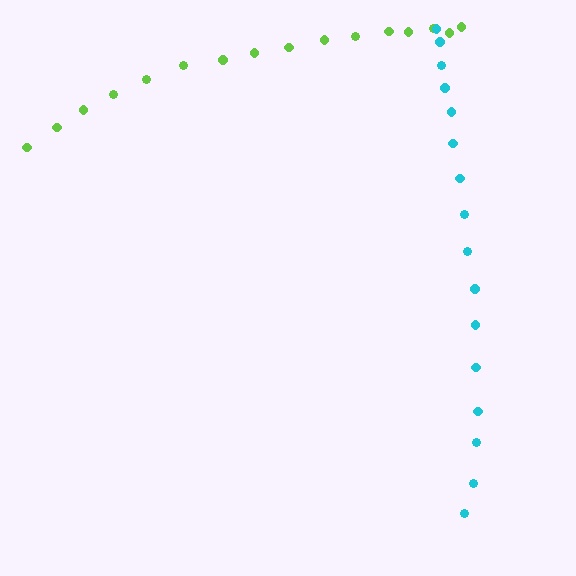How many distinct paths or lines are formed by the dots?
There are 2 distinct paths.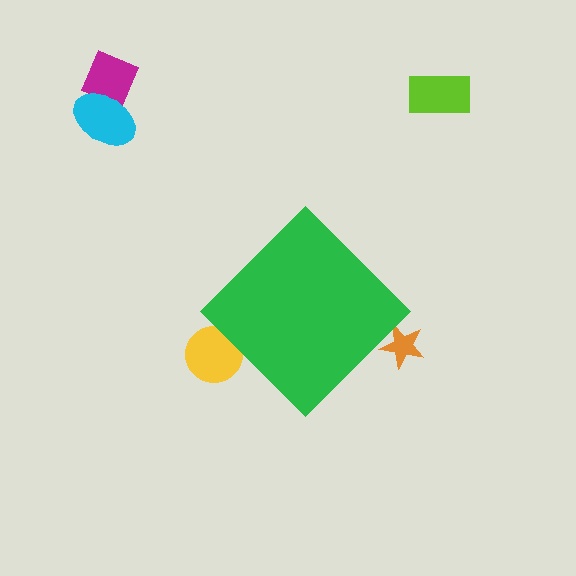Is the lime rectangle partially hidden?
No, the lime rectangle is fully visible.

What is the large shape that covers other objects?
A green diamond.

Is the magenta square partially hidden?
No, the magenta square is fully visible.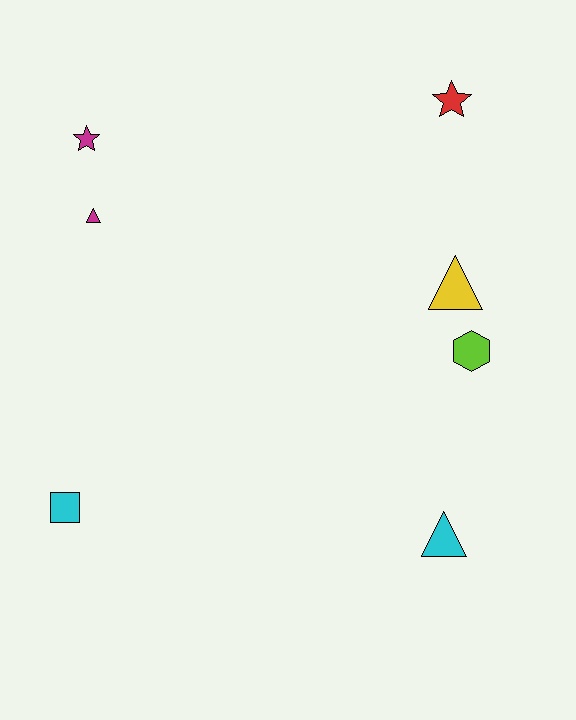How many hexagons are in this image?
There is 1 hexagon.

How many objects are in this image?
There are 7 objects.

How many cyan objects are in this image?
There are 2 cyan objects.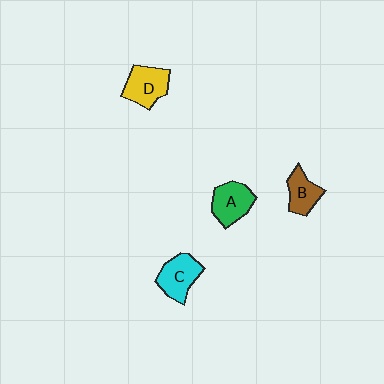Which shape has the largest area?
Shape C (cyan).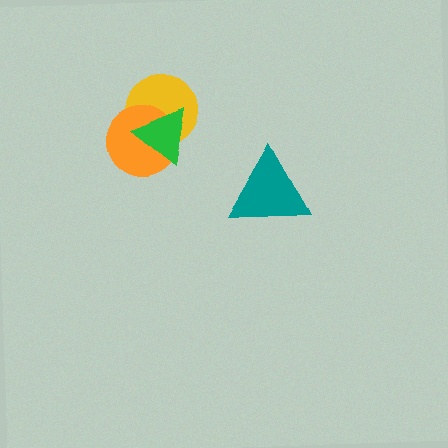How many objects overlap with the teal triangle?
0 objects overlap with the teal triangle.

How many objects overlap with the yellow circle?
2 objects overlap with the yellow circle.